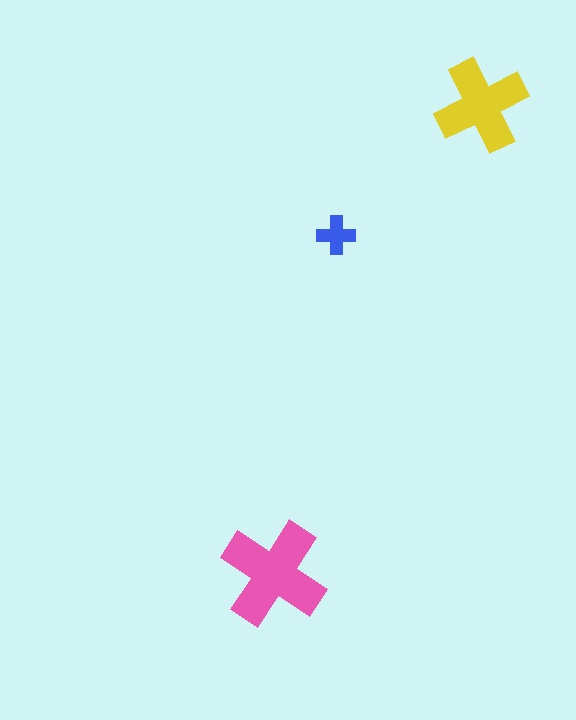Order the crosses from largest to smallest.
the pink one, the yellow one, the blue one.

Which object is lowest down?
The pink cross is bottommost.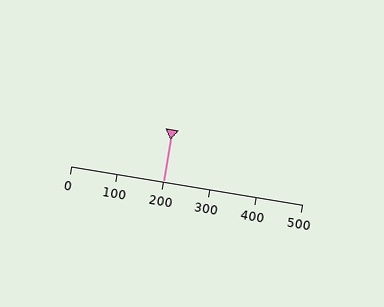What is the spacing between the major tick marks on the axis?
The major ticks are spaced 100 apart.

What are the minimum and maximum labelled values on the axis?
The axis runs from 0 to 500.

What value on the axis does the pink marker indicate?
The marker indicates approximately 200.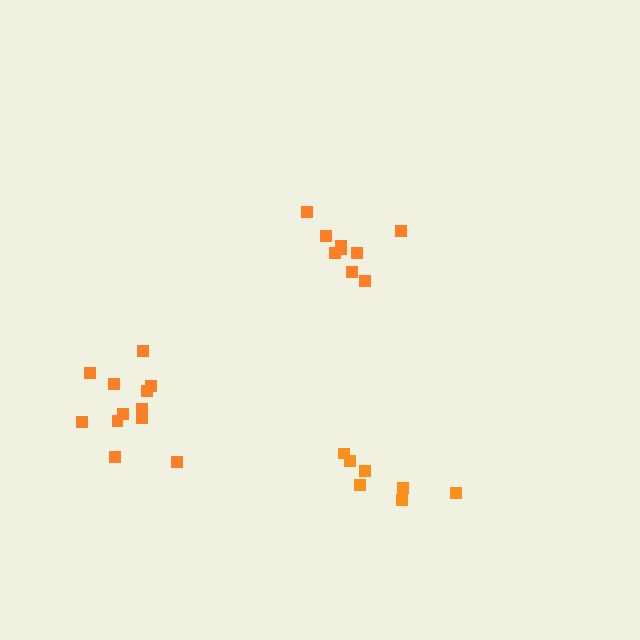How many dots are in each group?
Group 1: 9 dots, Group 2: 12 dots, Group 3: 7 dots (28 total).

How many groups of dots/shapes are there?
There are 3 groups.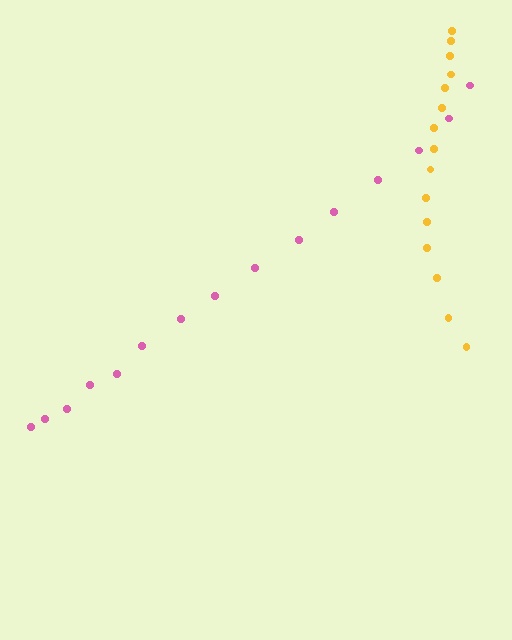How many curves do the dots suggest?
There are 2 distinct paths.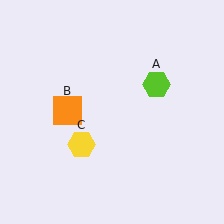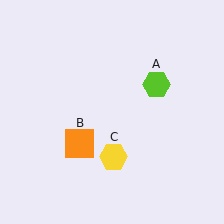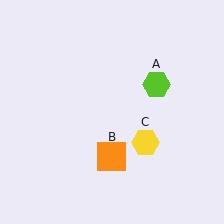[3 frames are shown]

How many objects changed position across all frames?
2 objects changed position: orange square (object B), yellow hexagon (object C).